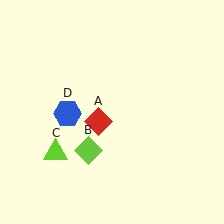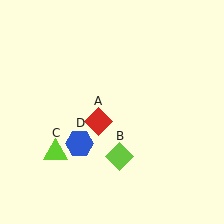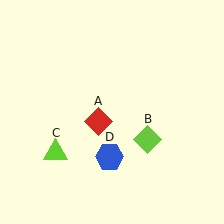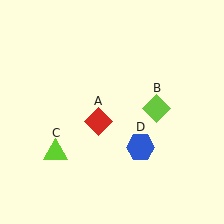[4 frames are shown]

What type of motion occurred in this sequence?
The lime diamond (object B), blue hexagon (object D) rotated counterclockwise around the center of the scene.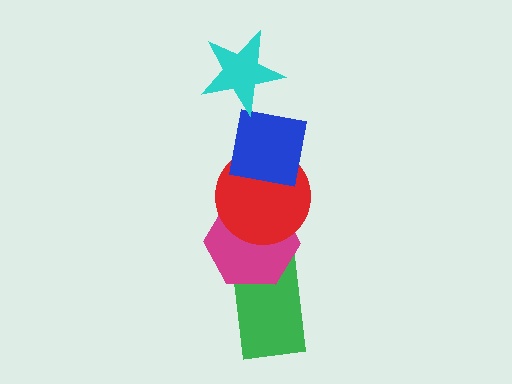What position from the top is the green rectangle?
The green rectangle is 5th from the top.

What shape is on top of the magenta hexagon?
The red circle is on top of the magenta hexagon.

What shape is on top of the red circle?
The blue square is on top of the red circle.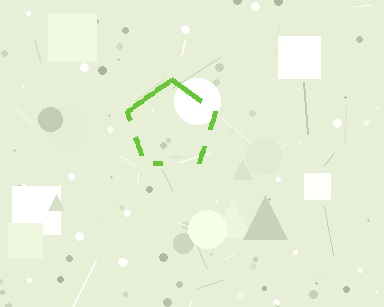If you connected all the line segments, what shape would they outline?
They would outline a pentagon.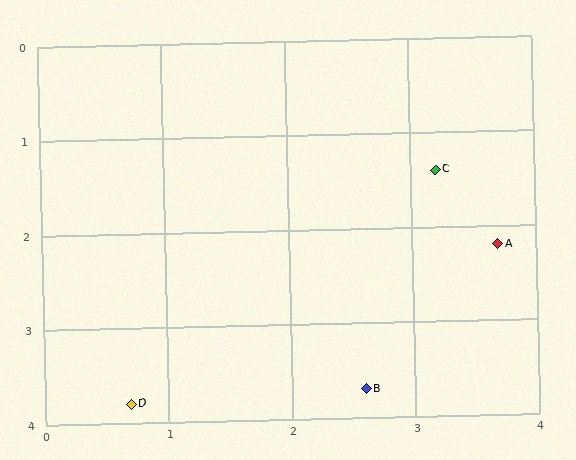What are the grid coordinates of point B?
Point B is at approximately (2.6, 3.7).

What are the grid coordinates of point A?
Point A is at approximately (3.7, 2.2).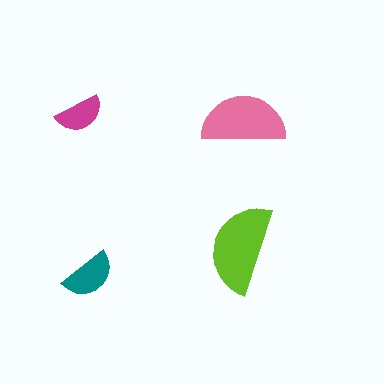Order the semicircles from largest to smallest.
the lime one, the pink one, the teal one, the magenta one.